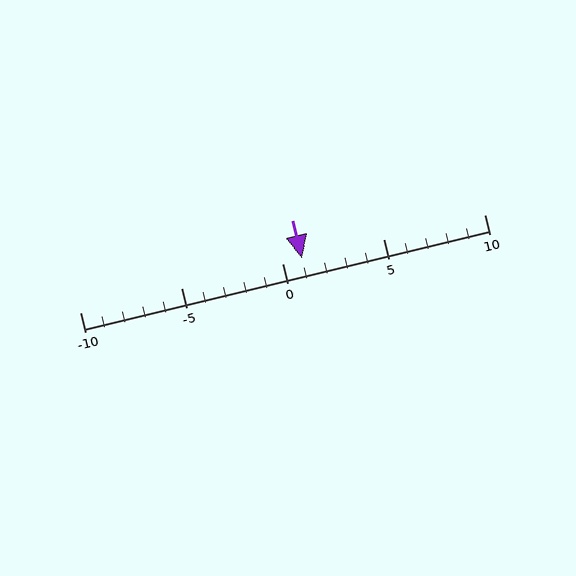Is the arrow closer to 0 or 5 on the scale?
The arrow is closer to 0.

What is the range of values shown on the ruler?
The ruler shows values from -10 to 10.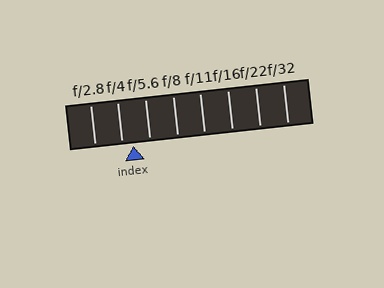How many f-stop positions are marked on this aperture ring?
There are 8 f-stop positions marked.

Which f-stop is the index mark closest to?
The index mark is closest to f/4.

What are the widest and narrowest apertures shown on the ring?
The widest aperture shown is f/2.8 and the narrowest is f/32.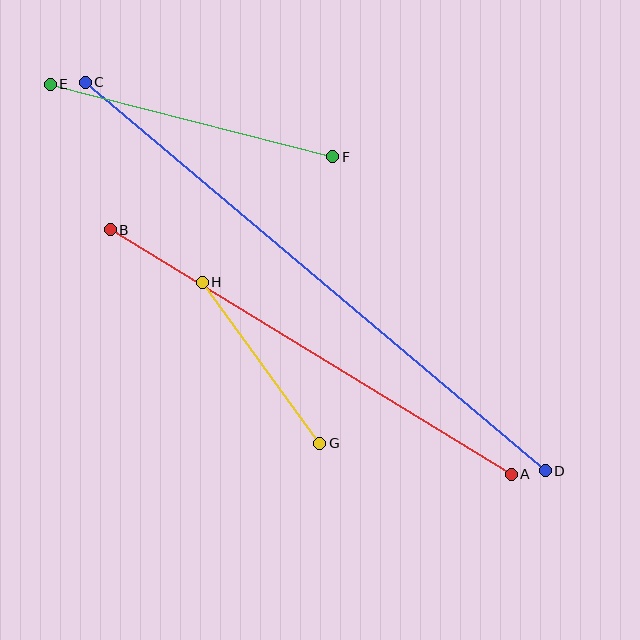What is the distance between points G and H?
The distance is approximately 199 pixels.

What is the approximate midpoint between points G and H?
The midpoint is at approximately (261, 363) pixels.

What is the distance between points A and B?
The distance is approximately 470 pixels.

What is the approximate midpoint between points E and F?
The midpoint is at approximately (192, 120) pixels.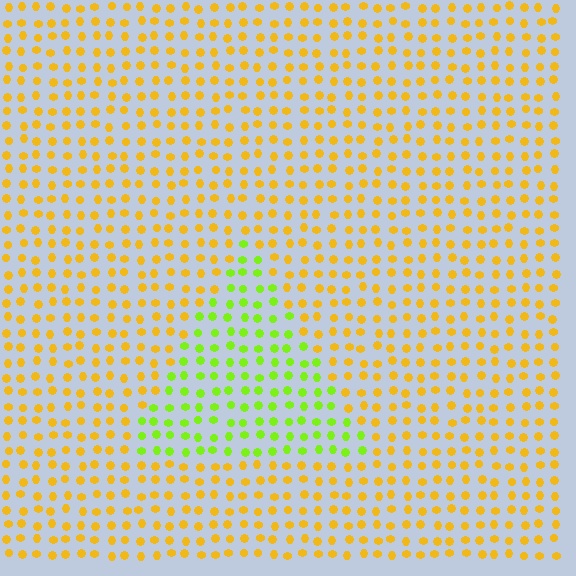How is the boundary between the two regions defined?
The boundary is defined purely by a slight shift in hue (about 48 degrees). Spacing, size, and orientation are identical on both sides.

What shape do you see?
I see a triangle.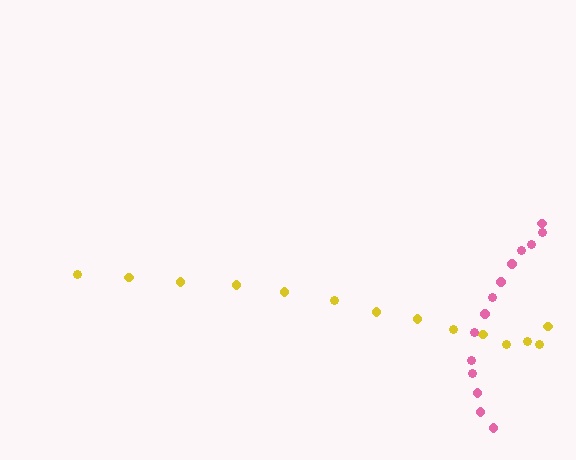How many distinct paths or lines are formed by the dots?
There are 2 distinct paths.